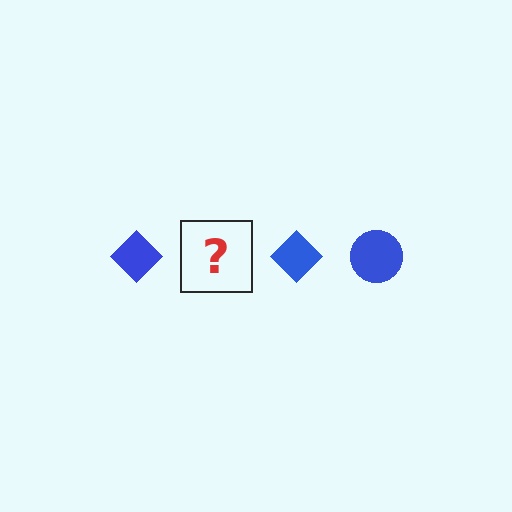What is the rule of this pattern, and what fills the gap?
The rule is that the pattern cycles through diamond, circle shapes in blue. The gap should be filled with a blue circle.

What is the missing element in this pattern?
The missing element is a blue circle.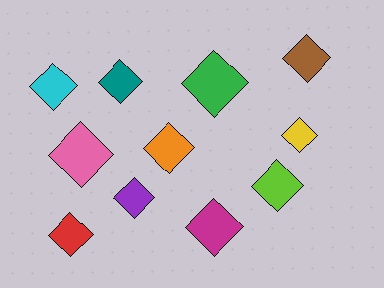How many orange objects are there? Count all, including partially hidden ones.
There is 1 orange object.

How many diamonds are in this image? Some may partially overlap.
There are 11 diamonds.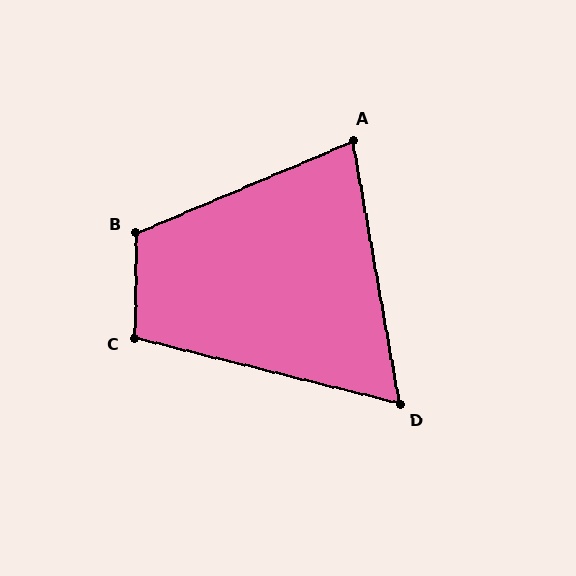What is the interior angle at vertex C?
Approximately 103 degrees (obtuse).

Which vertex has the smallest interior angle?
D, at approximately 66 degrees.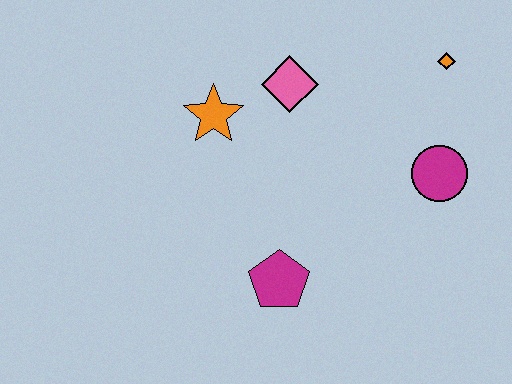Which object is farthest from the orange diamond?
The magenta pentagon is farthest from the orange diamond.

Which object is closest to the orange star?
The pink diamond is closest to the orange star.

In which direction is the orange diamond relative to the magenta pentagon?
The orange diamond is above the magenta pentagon.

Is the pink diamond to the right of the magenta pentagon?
Yes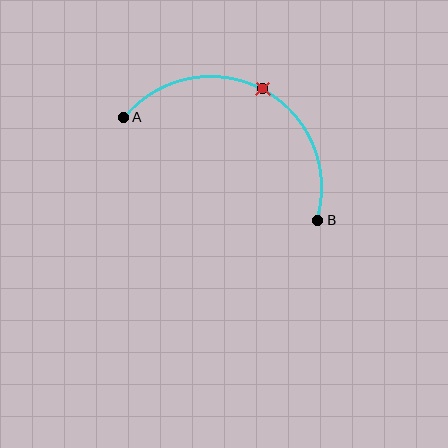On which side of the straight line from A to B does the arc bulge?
The arc bulges above the straight line connecting A and B.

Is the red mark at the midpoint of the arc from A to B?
Yes. The red mark lies on the arc at equal arc-length from both A and B — it is the arc midpoint.